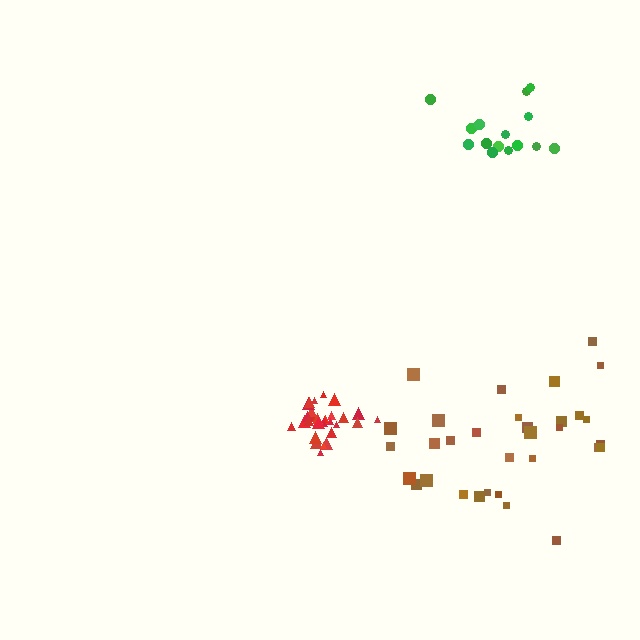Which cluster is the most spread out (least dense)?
Brown.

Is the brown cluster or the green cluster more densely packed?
Green.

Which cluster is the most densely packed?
Red.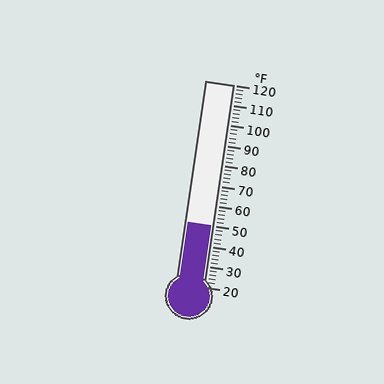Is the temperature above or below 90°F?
The temperature is below 90°F.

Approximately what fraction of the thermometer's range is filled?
The thermometer is filled to approximately 30% of its range.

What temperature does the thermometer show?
The thermometer shows approximately 50°F.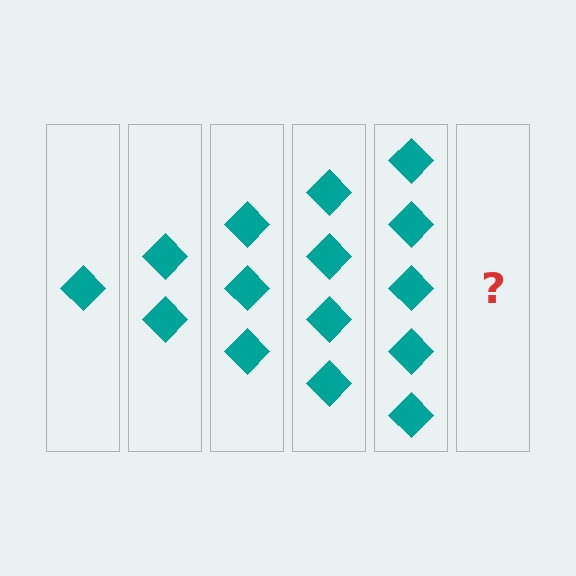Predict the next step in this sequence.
The next step is 6 diamonds.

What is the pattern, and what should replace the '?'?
The pattern is that each step adds one more diamond. The '?' should be 6 diamonds.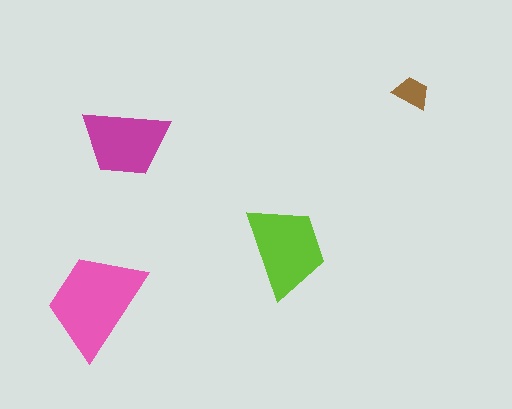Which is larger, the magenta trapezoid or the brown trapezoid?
The magenta one.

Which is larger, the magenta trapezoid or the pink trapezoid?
The pink one.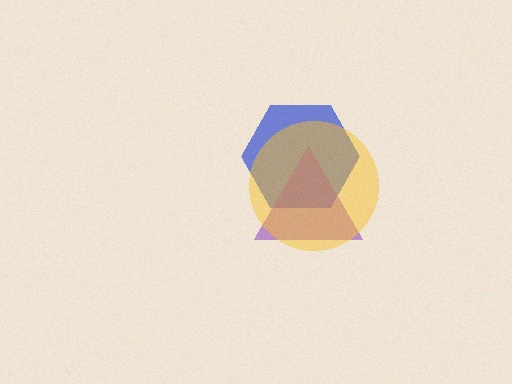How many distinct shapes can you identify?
There are 3 distinct shapes: a blue hexagon, a purple triangle, a yellow circle.